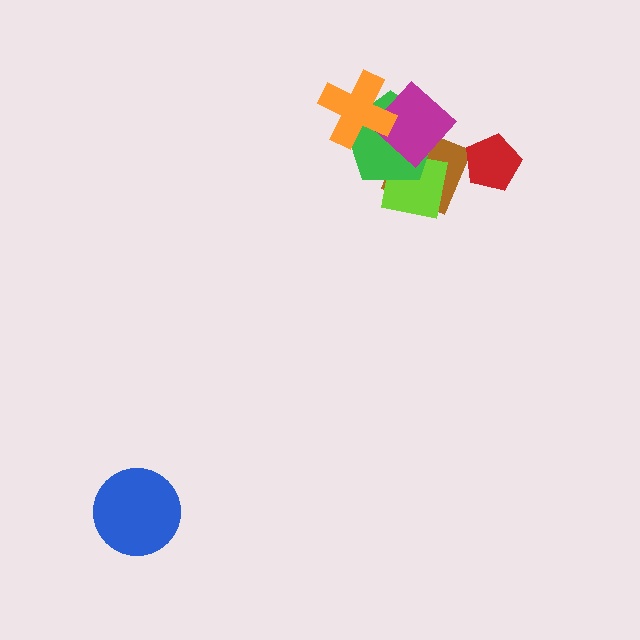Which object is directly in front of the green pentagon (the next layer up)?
The magenta diamond is directly in front of the green pentagon.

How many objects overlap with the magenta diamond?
4 objects overlap with the magenta diamond.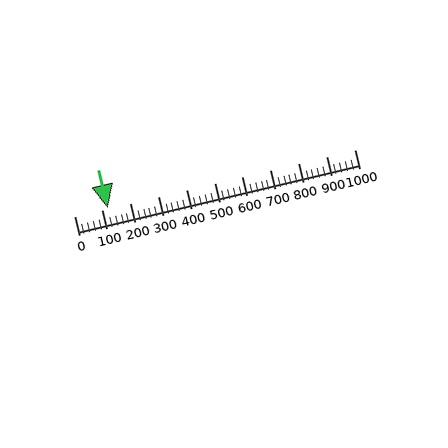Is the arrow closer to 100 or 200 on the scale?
The arrow is closer to 100.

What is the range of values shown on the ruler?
The ruler shows values from 0 to 1000.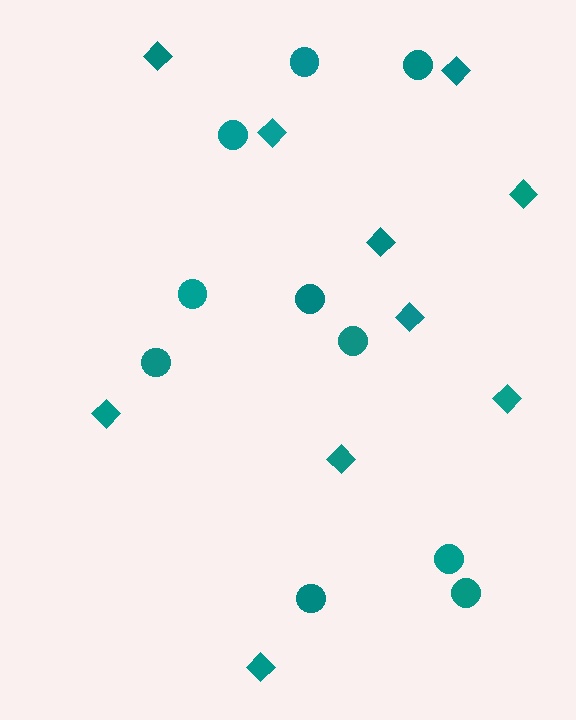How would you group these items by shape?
There are 2 groups: one group of diamonds (10) and one group of circles (10).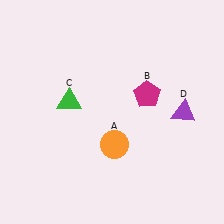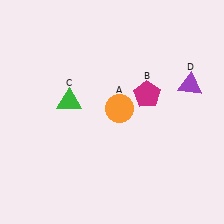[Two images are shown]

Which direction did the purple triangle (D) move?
The purple triangle (D) moved up.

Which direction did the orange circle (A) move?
The orange circle (A) moved up.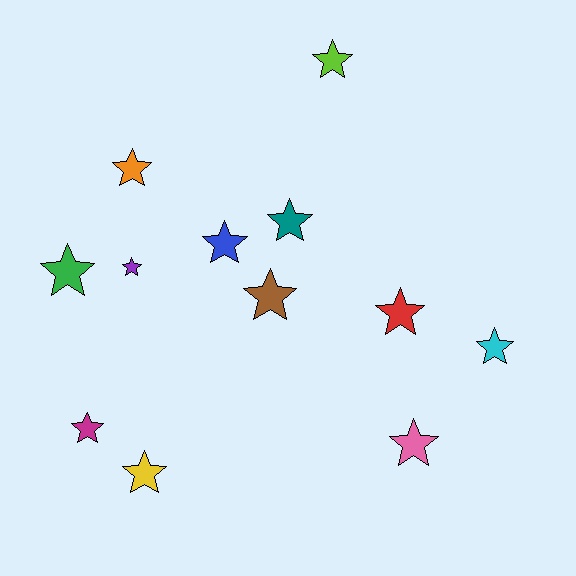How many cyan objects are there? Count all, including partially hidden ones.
There is 1 cyan object.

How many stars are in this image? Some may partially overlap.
There are 12 stars.